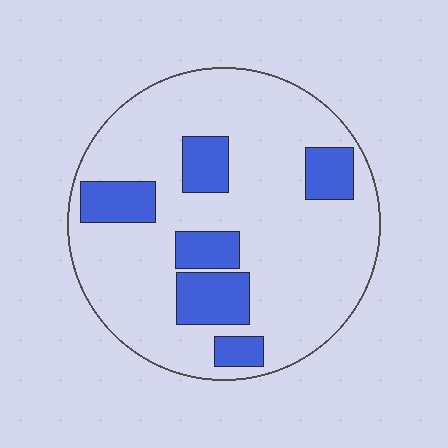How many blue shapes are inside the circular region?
6.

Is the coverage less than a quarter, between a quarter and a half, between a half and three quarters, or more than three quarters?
Less than a quarter.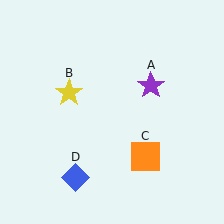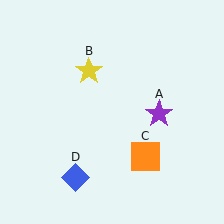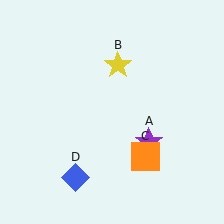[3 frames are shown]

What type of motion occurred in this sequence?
The purple star (object A), yellow star (object B) rotated clockwise around the center of the scene.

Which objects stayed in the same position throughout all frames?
Orange square (object C) and blue diamond (object D) remained stationary.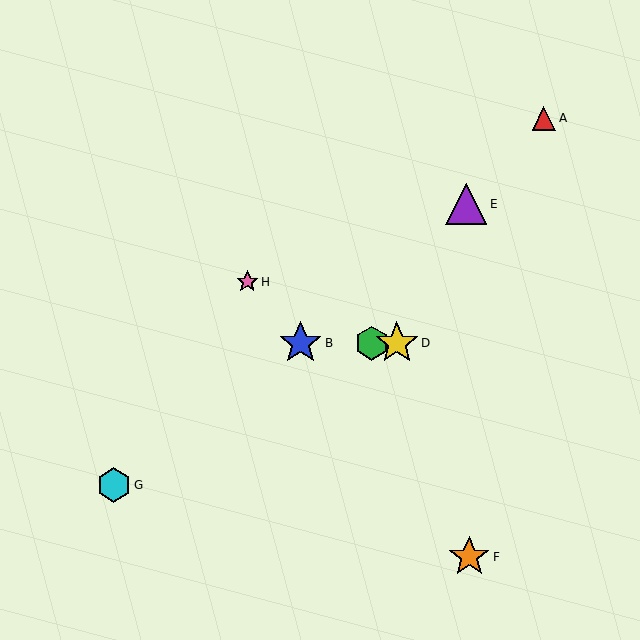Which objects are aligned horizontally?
Objects B, C, D are aligned horizontally.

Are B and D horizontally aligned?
Yes, both are at y≈343.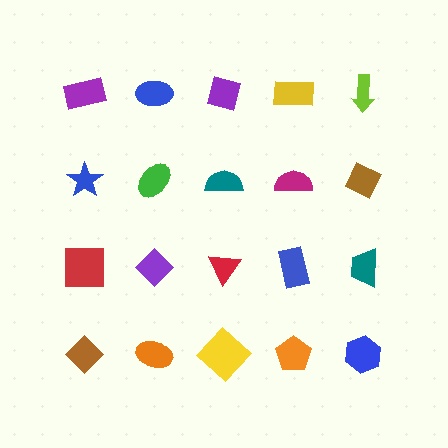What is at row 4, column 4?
An orange pentagon.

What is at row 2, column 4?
A magenta semicircle.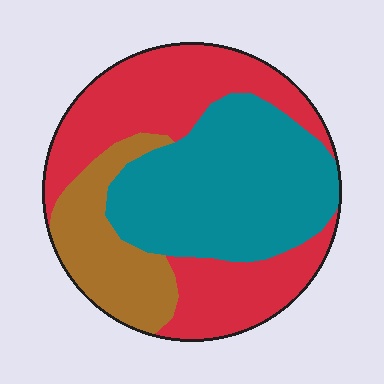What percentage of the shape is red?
Red covers around 40% of the shape.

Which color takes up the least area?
Brown, at roughly 20%.